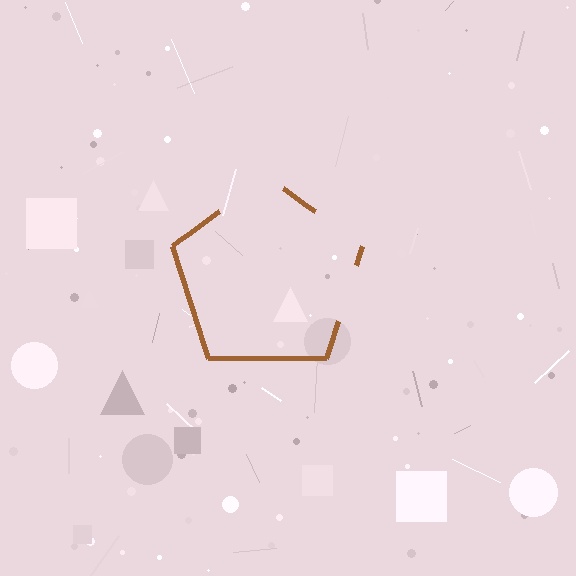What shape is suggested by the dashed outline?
The dashed outline suggests a pentagon.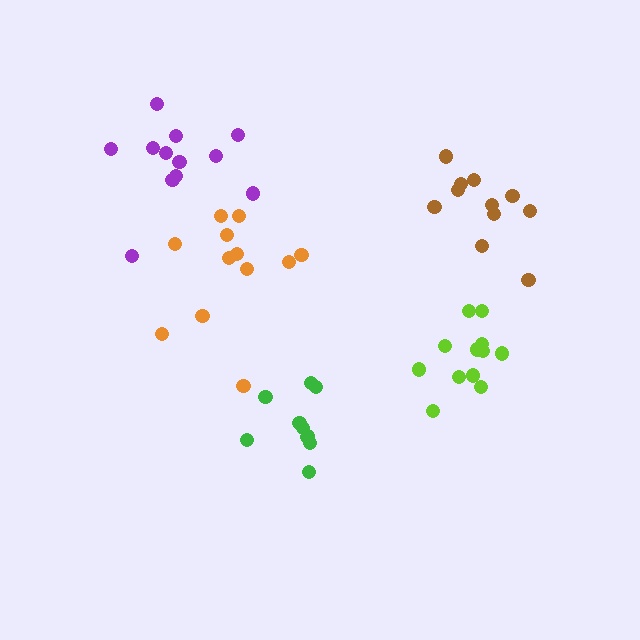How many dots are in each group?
Group 1: 12 dots, Group 2: 12 dots, Group 3: 12 dots, Group 4: 11 dots, Group 5: 10 dots (57 total).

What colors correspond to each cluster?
The clusters are colored: purple, lime, orange, brown, green.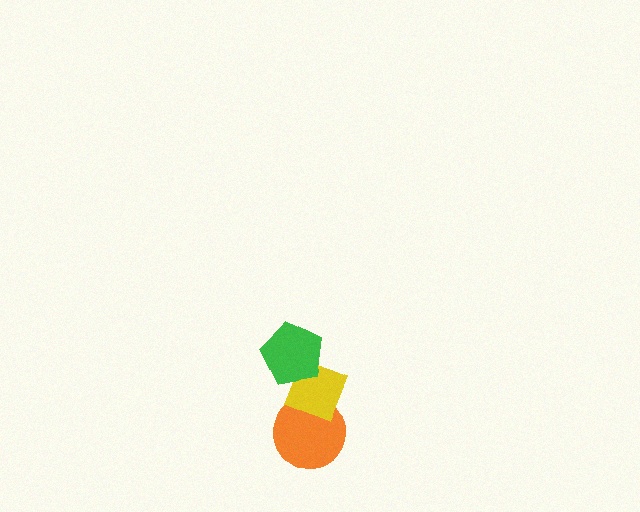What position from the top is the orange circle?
The orange circle is 3rd from the top.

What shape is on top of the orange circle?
The yellow diamond is on top of the orange circle.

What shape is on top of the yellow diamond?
The green pentagon is on top of the yellow diamond.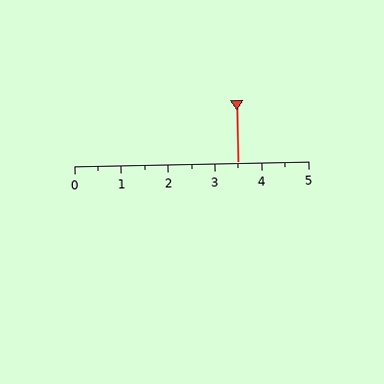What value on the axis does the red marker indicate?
The marker indicates approximately 3.5.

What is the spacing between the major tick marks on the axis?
The major ticks are spaced 1 apart.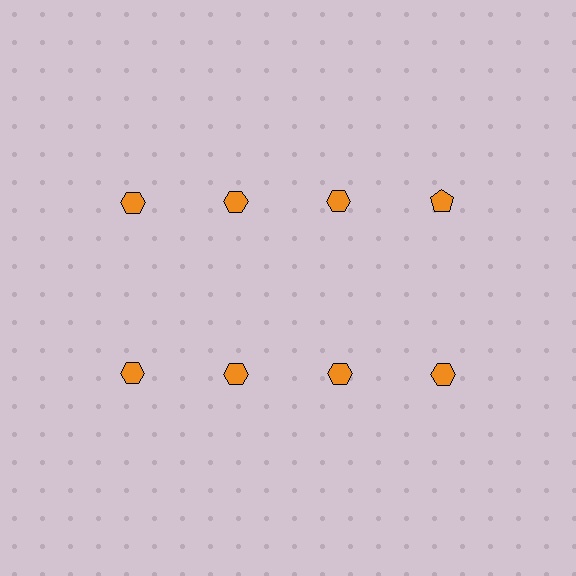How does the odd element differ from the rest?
It has a different shape: pentagon instead of hexagon.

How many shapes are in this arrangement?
There are 8 shapes arranged in a grid pattern.